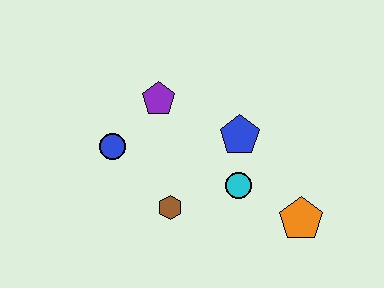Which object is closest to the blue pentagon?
The cyan circle is closest to the blue pentagon.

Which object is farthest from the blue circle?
The orange pentagon is farthest from the blue circle.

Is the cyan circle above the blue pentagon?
No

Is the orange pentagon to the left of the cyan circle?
No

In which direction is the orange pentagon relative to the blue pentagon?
The orange pentagon is below the blue pentagon.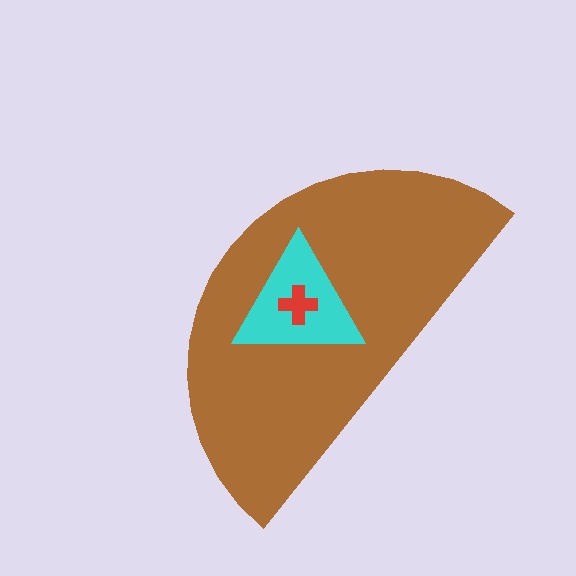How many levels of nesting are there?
3.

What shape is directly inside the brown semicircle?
The cyan triangle.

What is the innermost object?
The red cross.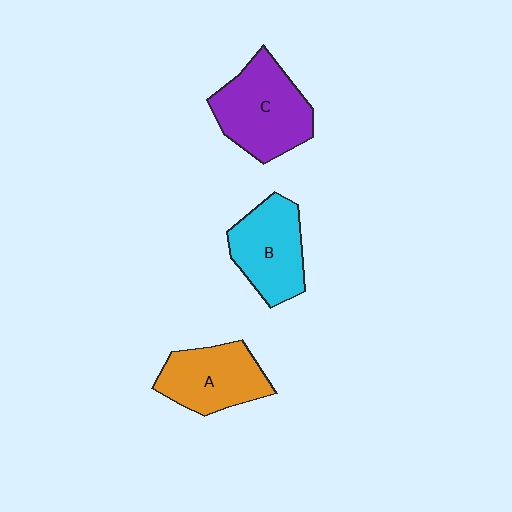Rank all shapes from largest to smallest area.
From largest to smallest: C (purple), B (cyan), A (orange).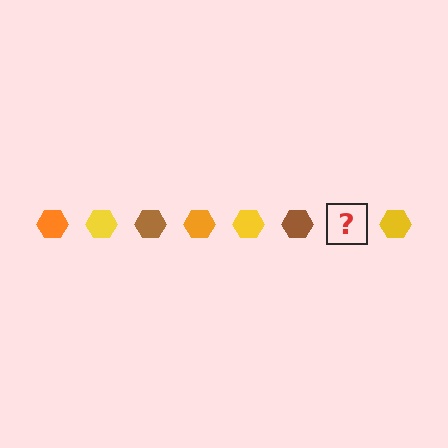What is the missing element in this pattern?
The missing element is an orange hexagon.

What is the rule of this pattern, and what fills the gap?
The rule is that the pattern cycles through orange, yellow, brown hexagons. The gap should be filled with an orange hexagon.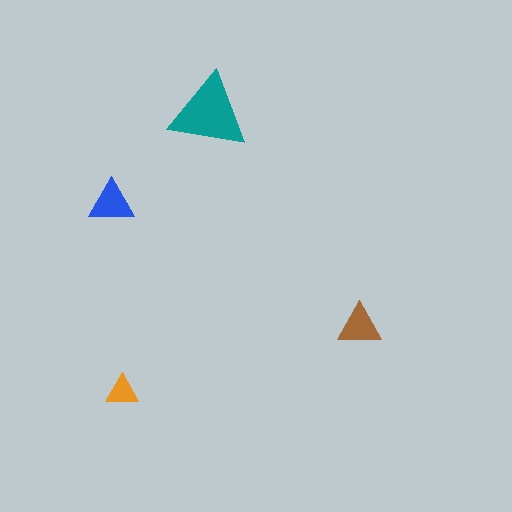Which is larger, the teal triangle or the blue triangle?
The teal one.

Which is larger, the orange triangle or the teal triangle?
The teal one.